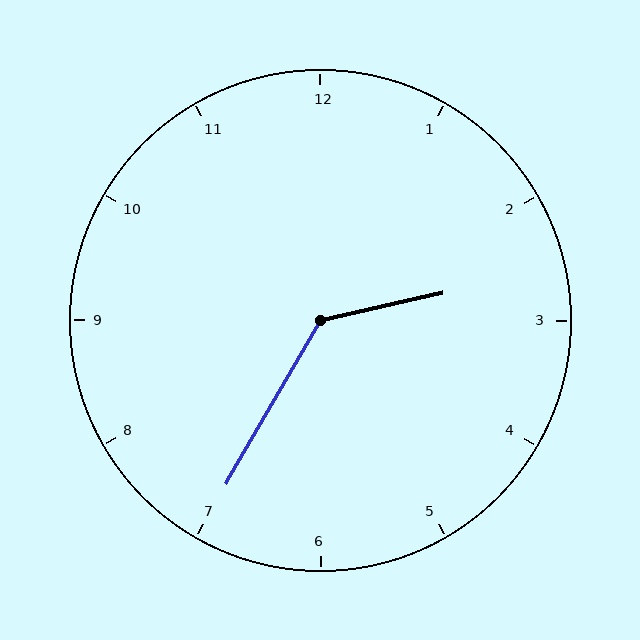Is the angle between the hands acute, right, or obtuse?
It is obtuse.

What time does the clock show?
2:35.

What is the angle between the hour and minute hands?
Approximately 132 degrees.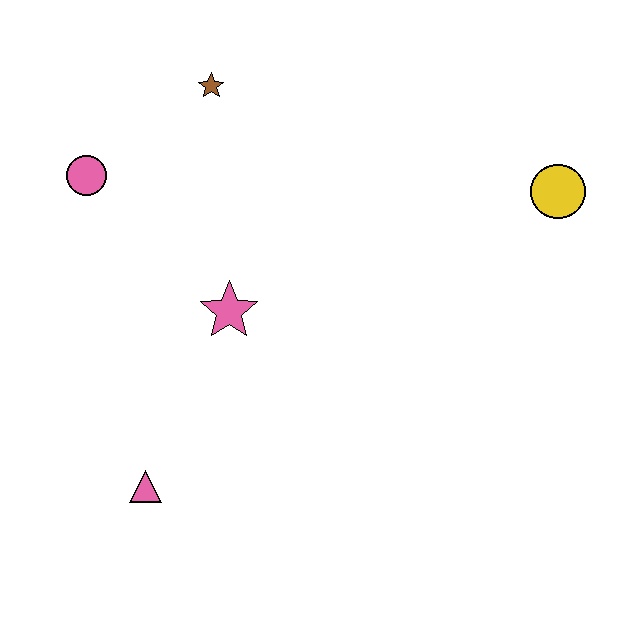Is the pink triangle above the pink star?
No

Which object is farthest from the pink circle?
The yellow circle is farthest from the pink circle.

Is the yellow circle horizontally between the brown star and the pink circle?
No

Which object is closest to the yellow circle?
The pink star is closest to the yellow circle.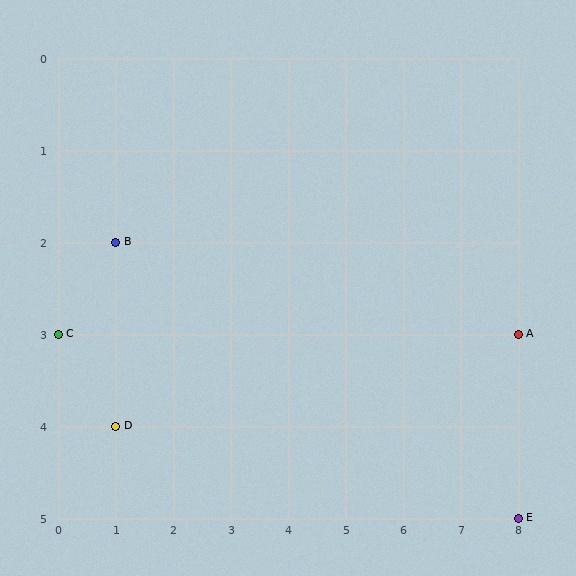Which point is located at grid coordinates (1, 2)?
Point B is at (1, 2).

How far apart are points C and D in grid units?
Points C and D are 1 column and 1 row apart (about 1.4 grid units diagonally).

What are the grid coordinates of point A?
Point A is at grid coordinates (8, 3).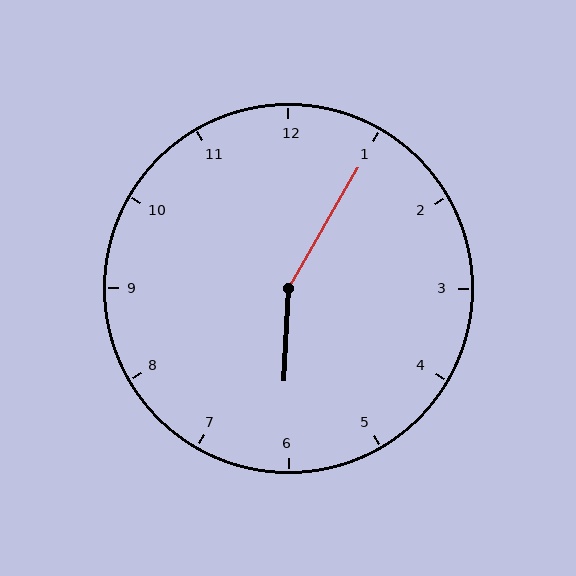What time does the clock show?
6:05.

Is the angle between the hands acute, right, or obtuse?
It is obtuse.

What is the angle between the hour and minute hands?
Approximately 152 degrees.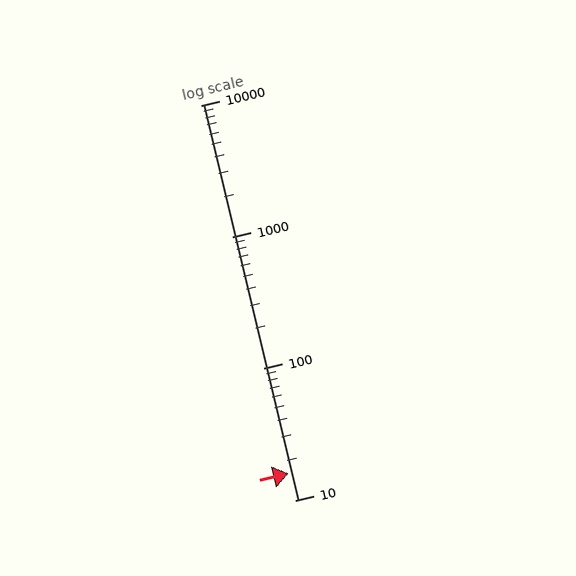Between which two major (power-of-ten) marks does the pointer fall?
The pointer is between 10 and 100.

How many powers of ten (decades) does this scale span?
The scale spans 3 decades, from 10 to 10000.